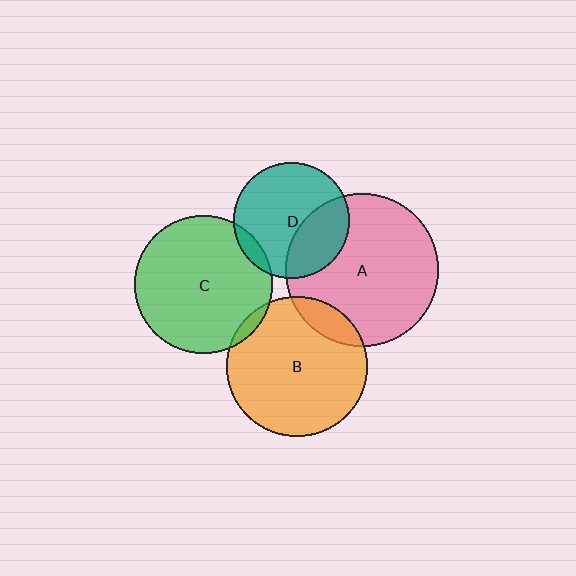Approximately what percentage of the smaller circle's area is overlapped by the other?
Approximately 35%.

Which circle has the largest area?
Circle A (pink).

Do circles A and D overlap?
Yes.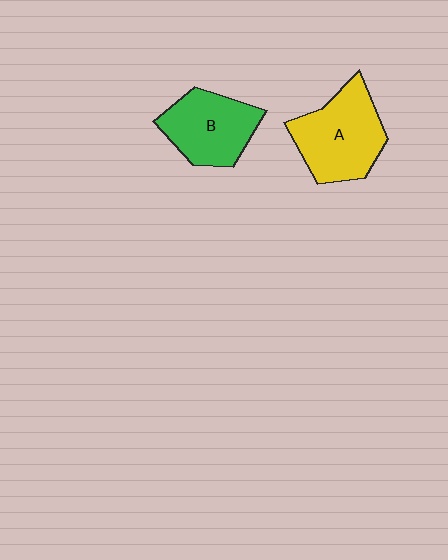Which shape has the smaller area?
Shape B (green).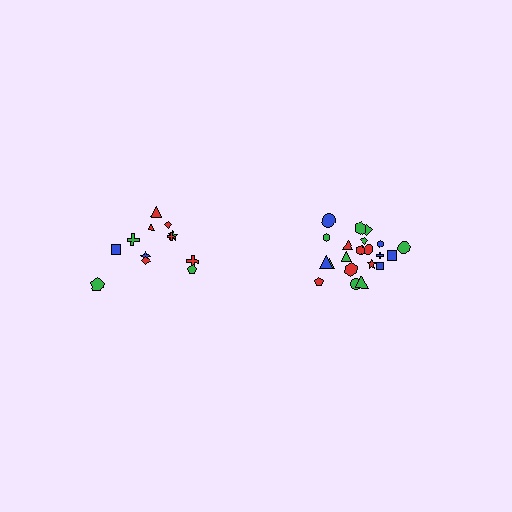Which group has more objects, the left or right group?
The right group.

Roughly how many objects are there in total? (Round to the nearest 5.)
Roughly 35 objects in total.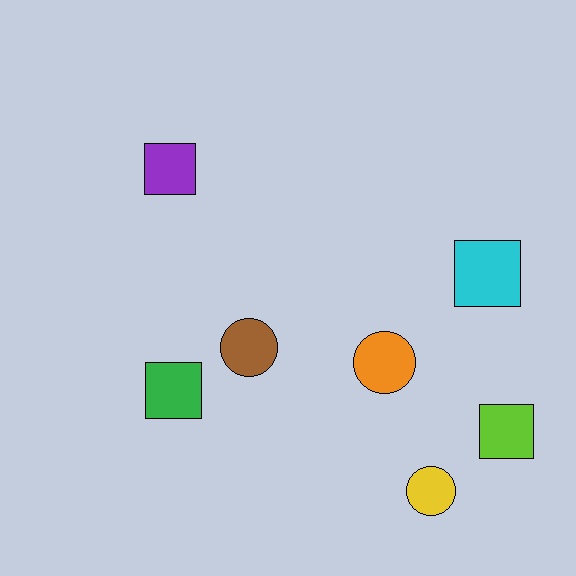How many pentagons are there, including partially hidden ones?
There are no pentagons.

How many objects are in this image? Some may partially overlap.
There are 7 objects.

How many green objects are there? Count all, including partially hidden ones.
There is 1 green object.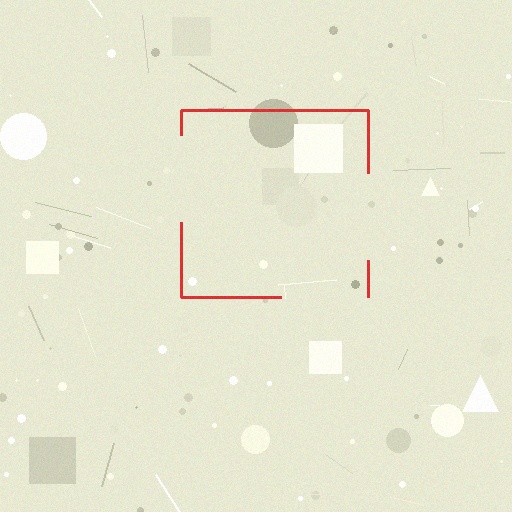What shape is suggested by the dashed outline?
The dashed outline suggests a square.